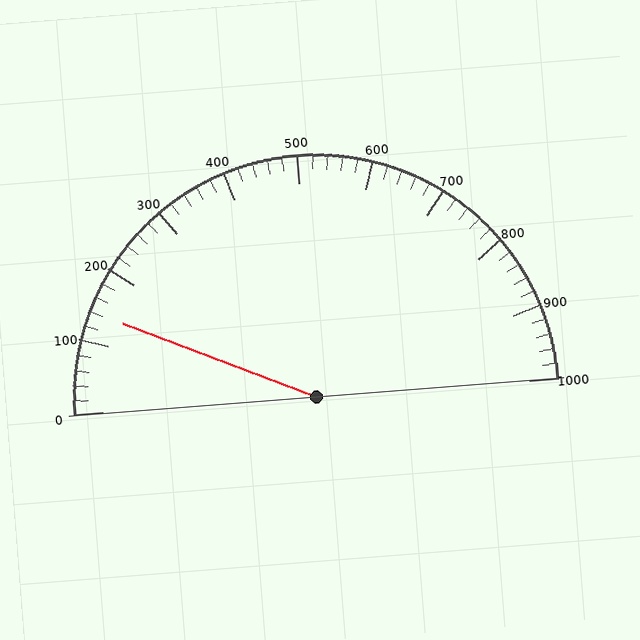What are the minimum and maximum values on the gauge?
The gauge ranges from 0 to 1000.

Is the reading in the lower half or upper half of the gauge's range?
The reading is in the lower half of the range (0 to 1000).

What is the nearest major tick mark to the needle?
The nearest major tick mark is 100.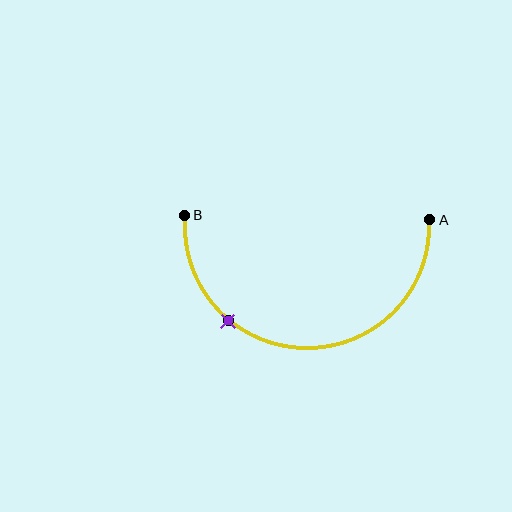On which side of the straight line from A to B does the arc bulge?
The arc bulges below the straight line connecting A and B.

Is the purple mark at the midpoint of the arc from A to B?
No. The purple mark lies on the arc but is closer to endpoint B. The arc midpoint would be at the point on the curve equidistant along the arc from both A and B.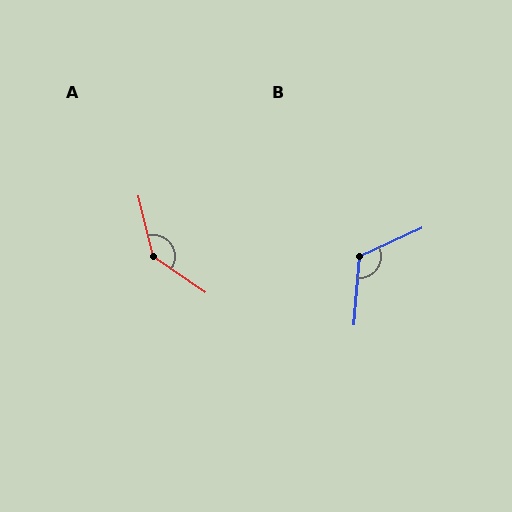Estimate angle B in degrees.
Approximately 119 degrees.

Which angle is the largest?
A, at approximately 138 degrees.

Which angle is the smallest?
B, at approximately 119 degrees.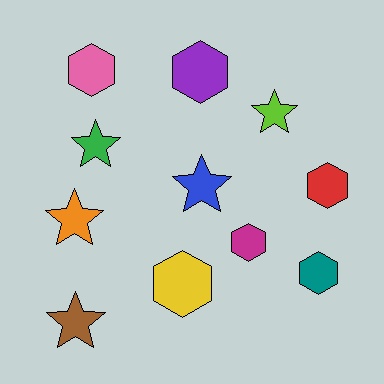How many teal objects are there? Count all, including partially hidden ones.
There is 1 teal object.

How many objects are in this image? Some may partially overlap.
There are 11 objects.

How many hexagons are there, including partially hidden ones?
There are 6 hexagons.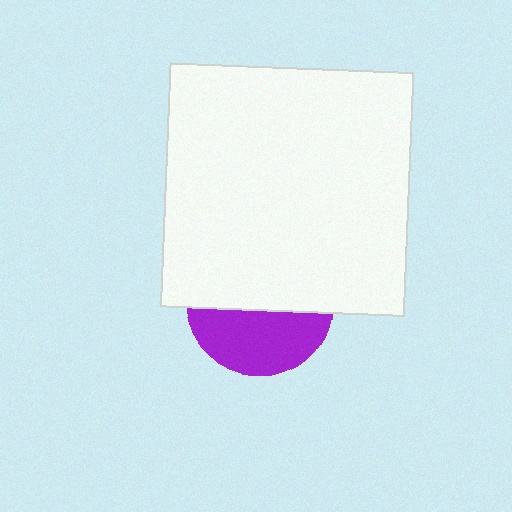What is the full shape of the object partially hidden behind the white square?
The partially hidden object is a purple circle.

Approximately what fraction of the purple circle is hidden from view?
Roughly 58% of the purple circle is hidden behind the white square.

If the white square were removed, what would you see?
You would see the complete purple circle.